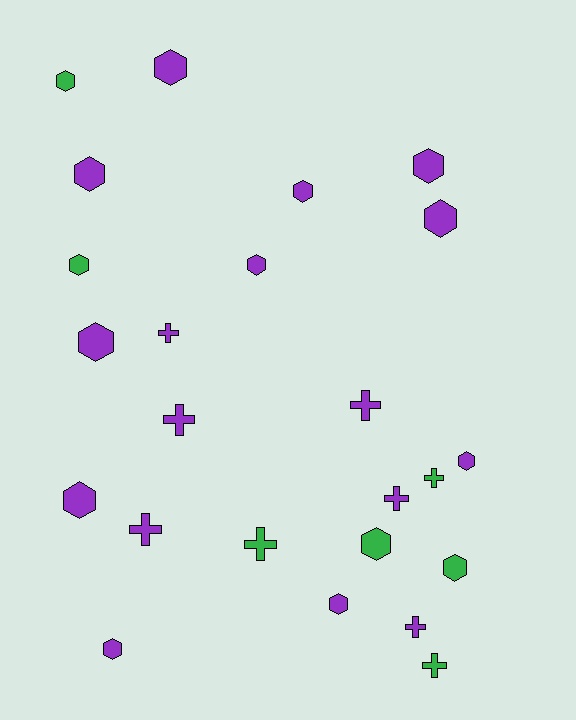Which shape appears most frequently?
Hexagon, with 15 objects.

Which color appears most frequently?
Purple, with 17 objects.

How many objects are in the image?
There are 24 objects.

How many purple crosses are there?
There are 6 purple crosses.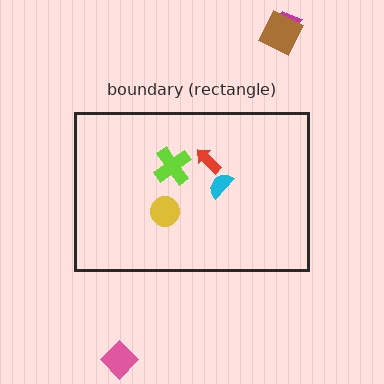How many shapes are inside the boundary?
4 inside, 3 outside.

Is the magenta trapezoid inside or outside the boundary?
Outside.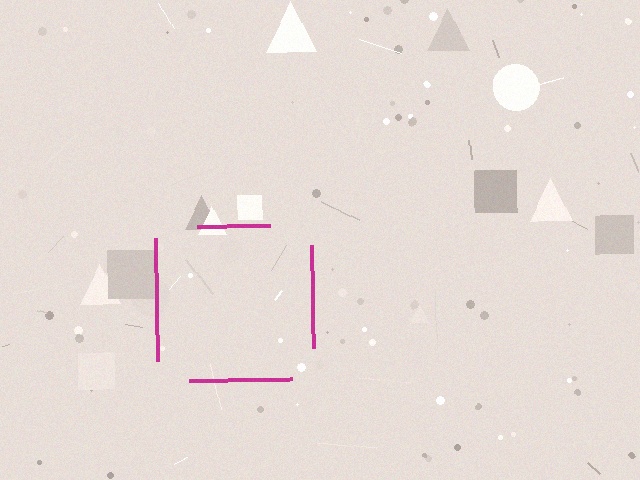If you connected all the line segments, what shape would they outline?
They would outline a square.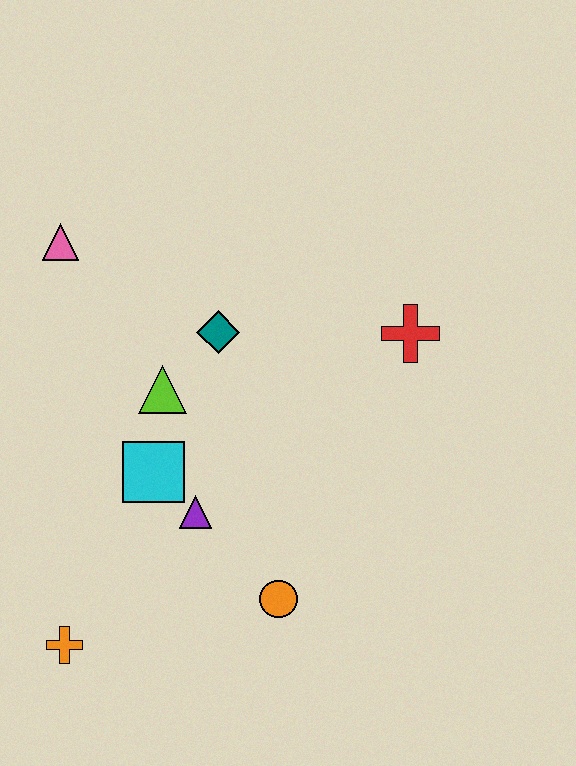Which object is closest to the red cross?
The teal diamond is closest to the red cross.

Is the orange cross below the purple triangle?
Yes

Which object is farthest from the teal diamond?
The orange cross is farthest from the teal diamond.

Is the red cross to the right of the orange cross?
Yes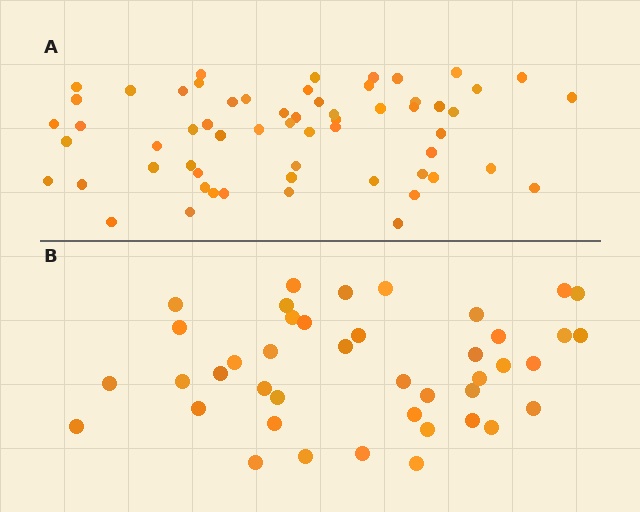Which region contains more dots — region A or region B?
Region A (the top region) has more dots.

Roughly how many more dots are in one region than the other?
Region A has approximately 20 more dots than region B.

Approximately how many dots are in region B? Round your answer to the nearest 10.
About 40 dots. (The exact count is 42, which rounds to 40.)